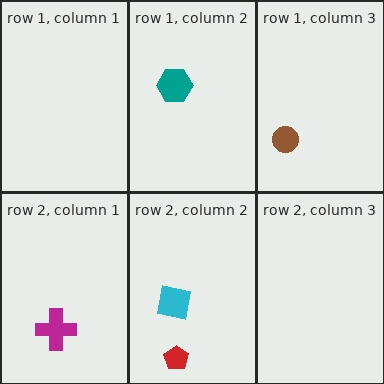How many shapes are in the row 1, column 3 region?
1.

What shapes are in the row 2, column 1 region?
The magenta cross.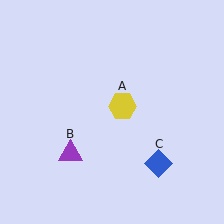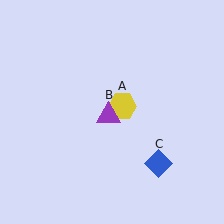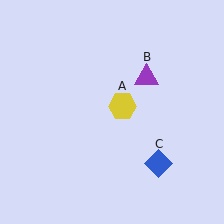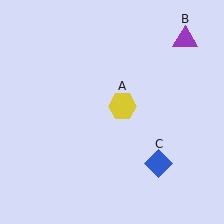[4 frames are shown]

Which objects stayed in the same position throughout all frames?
Yellow hexagon (object A) and blue diamond (object C) remained stationary.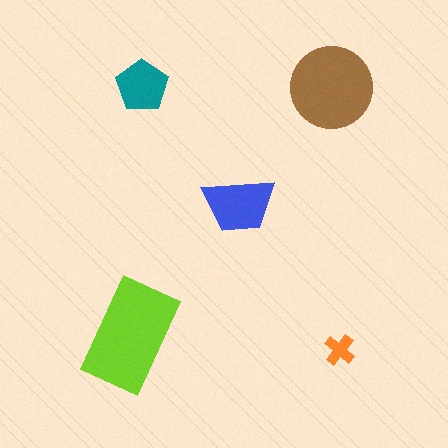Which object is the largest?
The lime rectangle.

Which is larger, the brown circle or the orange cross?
The brown circle.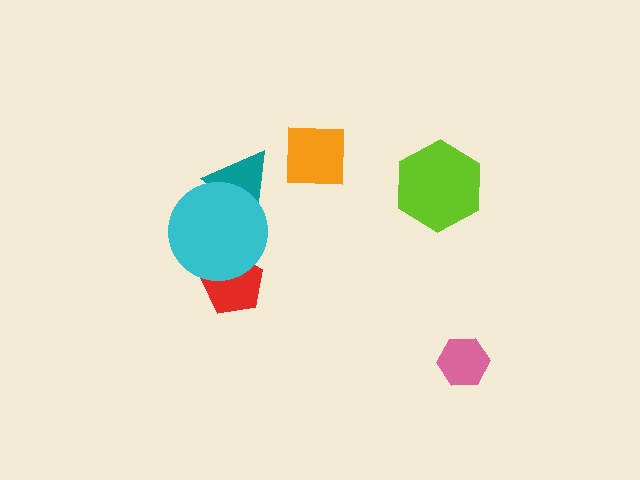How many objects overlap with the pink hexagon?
0 objects overlap with the pink hexagon.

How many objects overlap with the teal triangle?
1 object overlaps with the teal triangle.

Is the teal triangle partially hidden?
Yes, it is partially covered by another shape.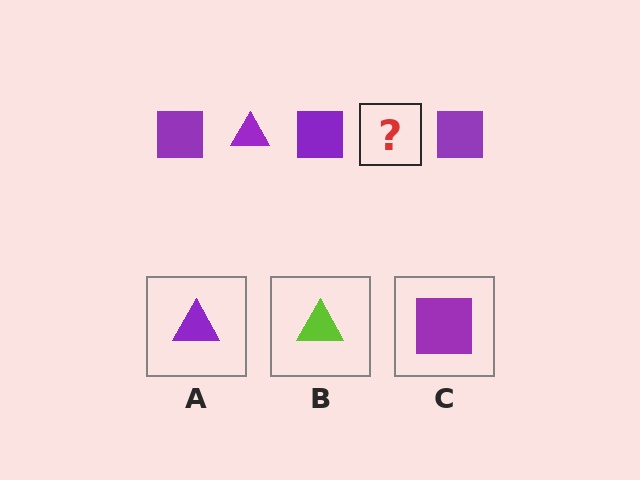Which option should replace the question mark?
Option A.